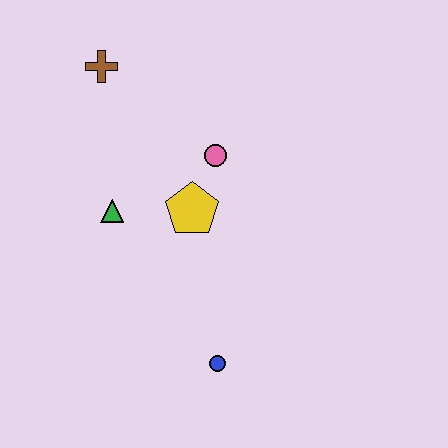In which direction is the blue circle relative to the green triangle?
The blue circle is below the green triangle.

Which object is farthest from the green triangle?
The blue circle is farthest from the green triangle.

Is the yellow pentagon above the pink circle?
No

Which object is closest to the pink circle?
The yellow pentagon is closest to the pink circle.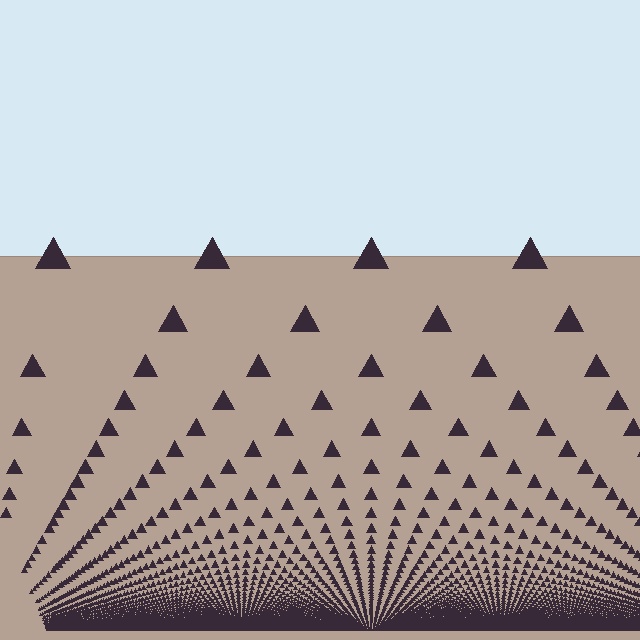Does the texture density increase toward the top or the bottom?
Density increases toward the bottom.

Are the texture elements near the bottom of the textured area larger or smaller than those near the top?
Smaller. The gradient is inverted — elements near the bottom are smaller and denser.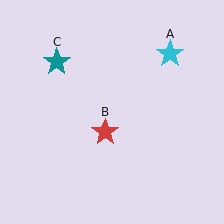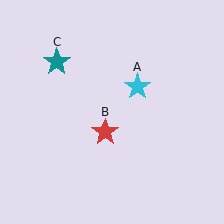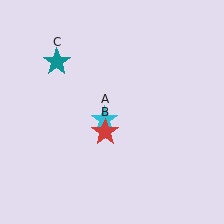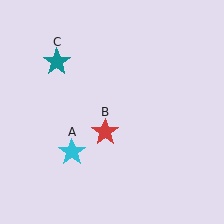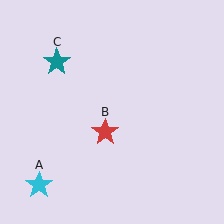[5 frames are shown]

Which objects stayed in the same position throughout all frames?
Red star (object B) and teal star (object C) remained stationary.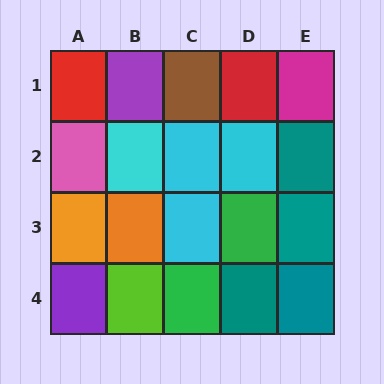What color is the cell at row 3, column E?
Teal.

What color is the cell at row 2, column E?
Teal.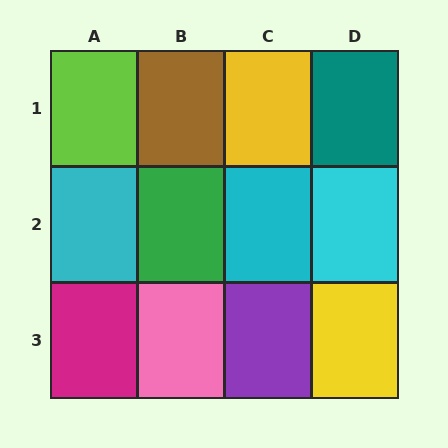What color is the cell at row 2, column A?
Cyan.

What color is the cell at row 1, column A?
Lime.